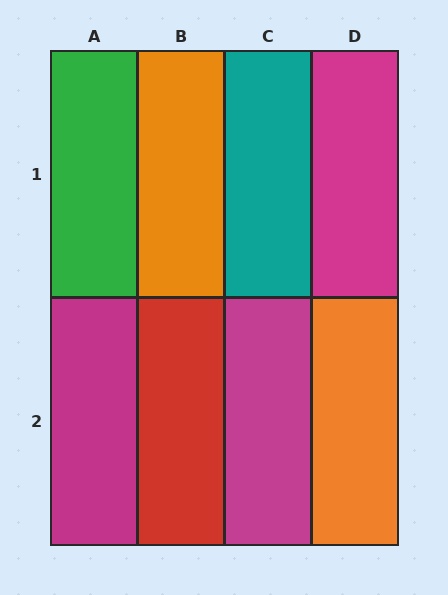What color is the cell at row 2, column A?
Magenta.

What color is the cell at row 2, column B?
Red.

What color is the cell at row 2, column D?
Orange.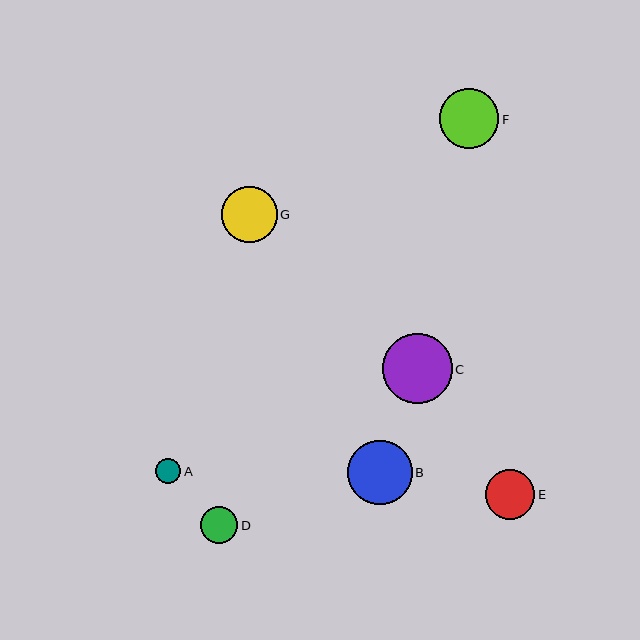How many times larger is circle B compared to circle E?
Circle B is approximately 1.3 times the size of circle E.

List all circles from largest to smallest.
From largest to smallest: C, B, F, G, E, D, A.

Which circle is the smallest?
Circle A is the smallest with a size of approximately 26 pixels.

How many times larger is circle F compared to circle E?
Circle F is approximately 1.2 times the size of circle E.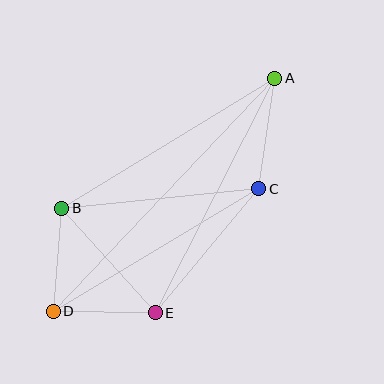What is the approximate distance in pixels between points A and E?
The distance between A and E is approximately 263 pixels.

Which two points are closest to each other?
Points D and E are closest to each other.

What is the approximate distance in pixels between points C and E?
The distance between C and E is approximately 161 pixels.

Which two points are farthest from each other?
Points A and D are farthest from each other.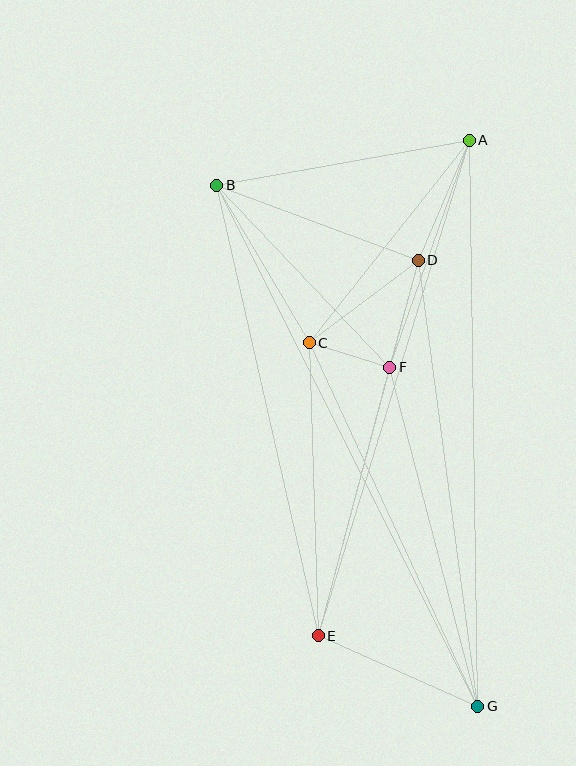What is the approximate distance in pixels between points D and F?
The distance between D and F is approximately 110 pixels.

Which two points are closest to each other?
Points C and F are closest to each other.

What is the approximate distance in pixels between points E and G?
The distance between E and G is approximately 174 pixels.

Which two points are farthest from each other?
Points B and G are farthest from each other.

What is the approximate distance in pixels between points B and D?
The distance between B and D is approximately 215 pixels.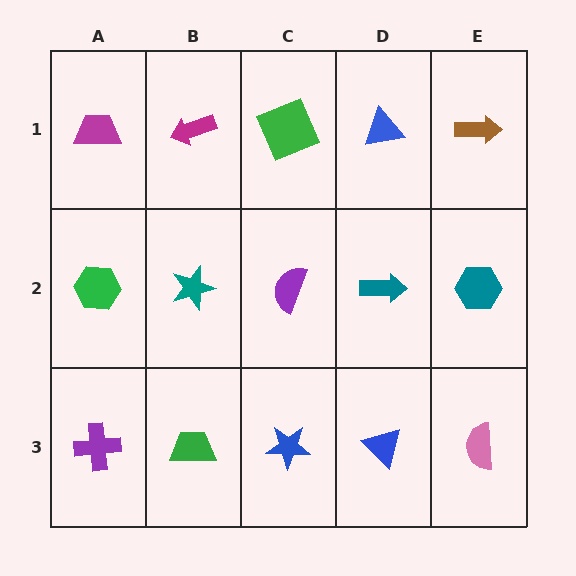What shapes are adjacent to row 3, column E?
A teal hexagon (row 2, column E), a blue triangle (row 3, column D).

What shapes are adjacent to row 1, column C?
A purple semicircle (row 2, column C), a magenta arrow (row 1, column B), a blue triangle (row 1, column D).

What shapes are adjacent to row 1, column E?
A teal hexagon (row 2, column E), a blue triangle (row 1, column D).